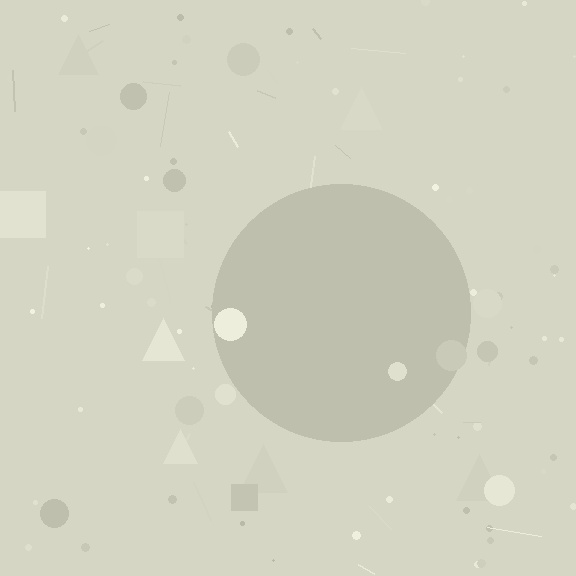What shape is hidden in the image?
A circle is hidden in the image.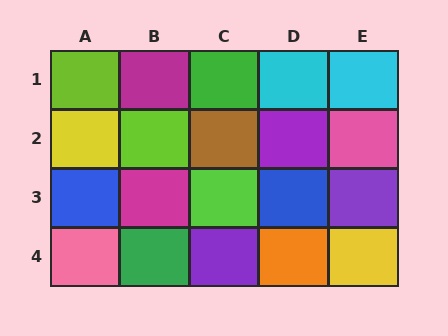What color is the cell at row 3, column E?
Purple.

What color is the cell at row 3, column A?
Blue.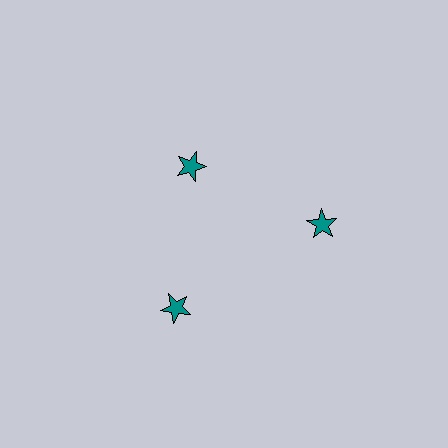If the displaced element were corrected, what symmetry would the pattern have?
It would have 3-fold rotational symmetry — the pattern would map onto itself every 120 degrees.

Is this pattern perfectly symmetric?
No. The 3 teal stars are arranged in a ring, but one element near the 11 o'clock position is pulled inward toward the center, breaking the 3-fold rotational symmetry.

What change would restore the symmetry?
The symmetry would be restored by moving it outward, back onto the ring so that all 3 stars sit at equal angles and equal distance from the center.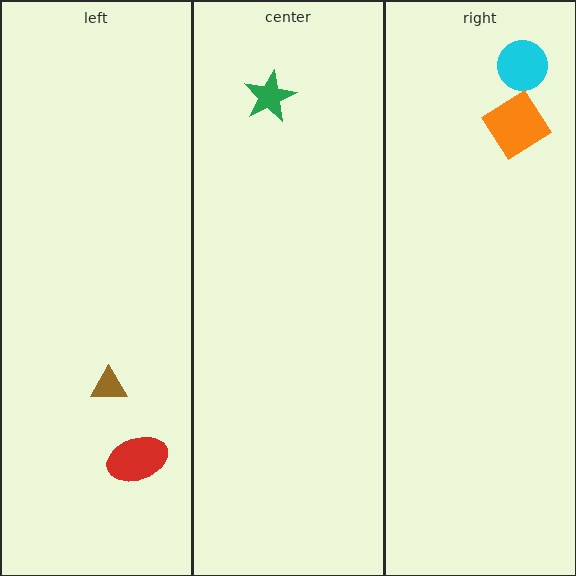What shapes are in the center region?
The green star.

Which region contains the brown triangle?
The left region.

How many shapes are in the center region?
1.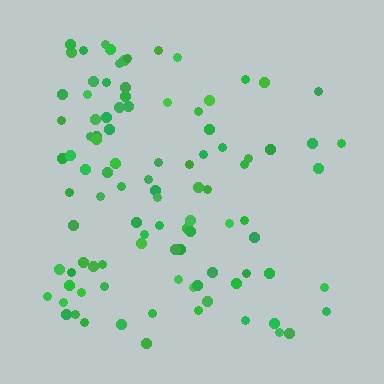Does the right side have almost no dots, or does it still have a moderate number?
Still a moderate number, just noticeably fewer than the left.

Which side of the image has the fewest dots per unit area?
The right.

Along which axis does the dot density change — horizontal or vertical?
Horizontal.